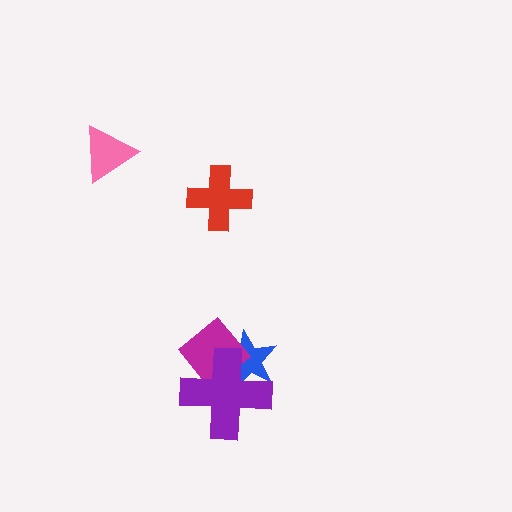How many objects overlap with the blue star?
2 objects overlap with the blue star.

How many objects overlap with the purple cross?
2 objects overlap with the purple cross.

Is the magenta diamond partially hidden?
Yes, it is partially covered by another shape.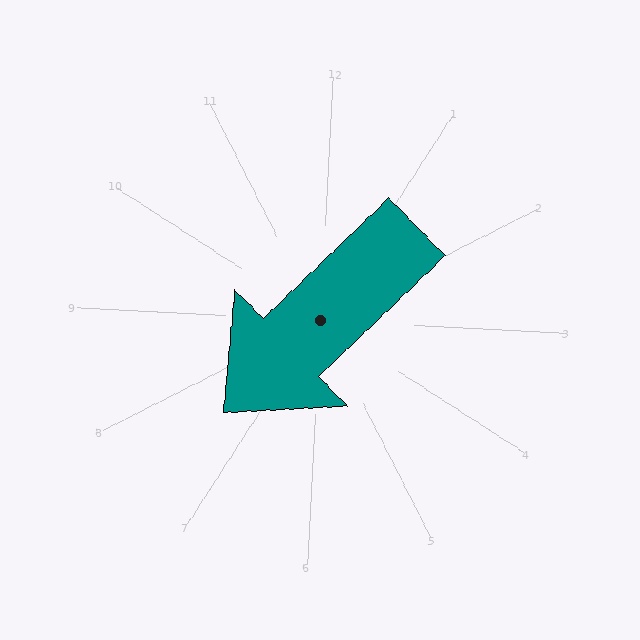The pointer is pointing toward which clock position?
Roughly 7 o'clock.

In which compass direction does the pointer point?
Southwest.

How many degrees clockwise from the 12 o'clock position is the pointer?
Approximately 223 degrees.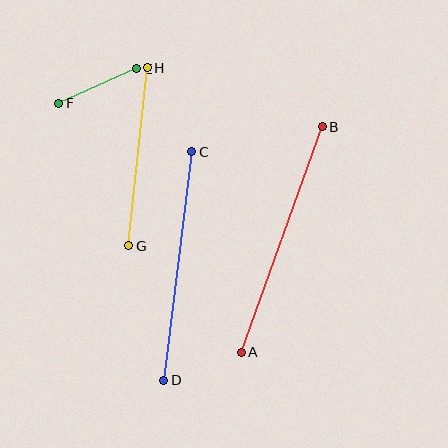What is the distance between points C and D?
The distance is approximately 230 pixels.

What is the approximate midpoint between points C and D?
The midpoint is at approximately (178, 266) pixels.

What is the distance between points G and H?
The distance is approximately 179 pixels.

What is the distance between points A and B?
The distance is approximately 240 pixels.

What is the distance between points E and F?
The distance is approximately 86 pixels.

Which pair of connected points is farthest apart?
Points A and B are farthest apart.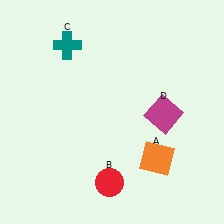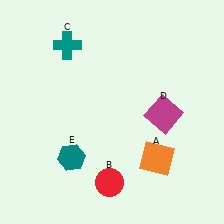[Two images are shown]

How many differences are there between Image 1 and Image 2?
There is 1 difference between the two images.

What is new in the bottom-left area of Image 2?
A teal hexagon (E) was added in the bottom-left area of Image 2.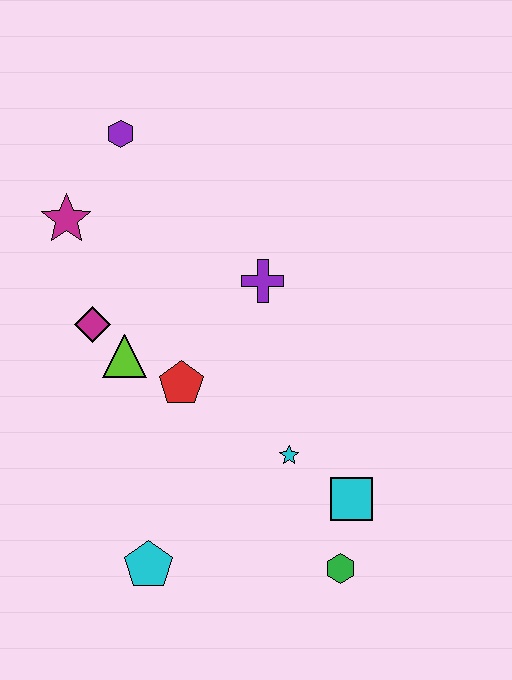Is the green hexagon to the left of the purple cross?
No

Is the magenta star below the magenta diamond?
No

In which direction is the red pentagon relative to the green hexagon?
The red pentagon is above the green hexagon.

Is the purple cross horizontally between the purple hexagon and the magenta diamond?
No